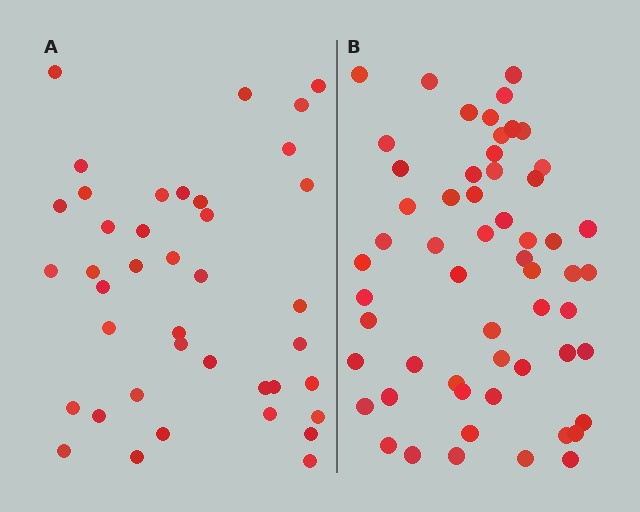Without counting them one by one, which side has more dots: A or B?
Region B (the right region) has more dots.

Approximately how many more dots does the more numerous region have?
Region B has approximately 15 more dots than region A.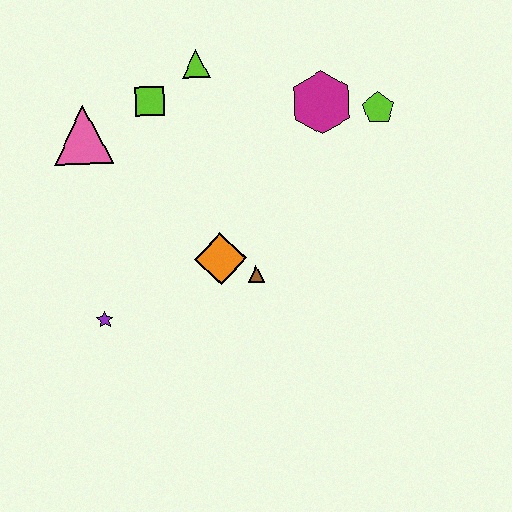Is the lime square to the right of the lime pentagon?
No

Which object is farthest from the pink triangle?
The lime pentagon is farthest from the pink triangle.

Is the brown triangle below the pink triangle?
Yes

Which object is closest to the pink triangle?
The lime square is closest to the pink triangle.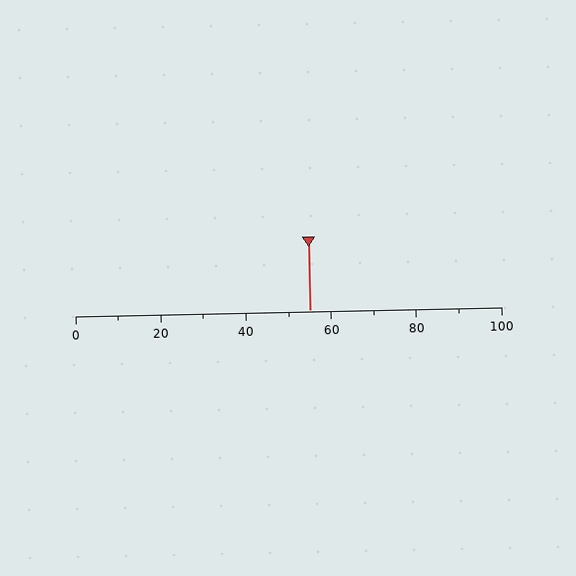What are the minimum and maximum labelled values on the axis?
The axis runs from 0 to 100.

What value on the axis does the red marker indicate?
The marker indicates approximately 55.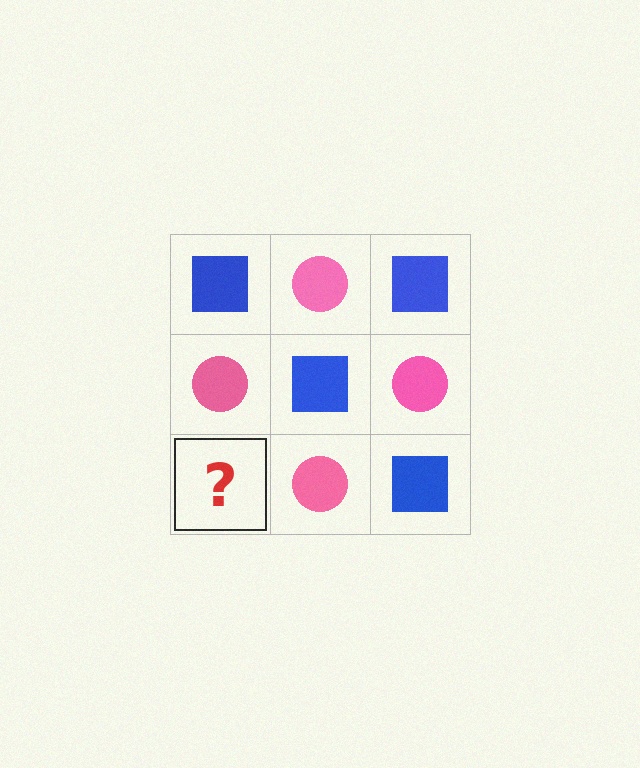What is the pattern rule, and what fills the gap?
The rule is that it alternates blue square and pink circle in a checkerboard pattern. The gap should be filled with a blue square.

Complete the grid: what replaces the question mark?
The question mark should be replaced with a blue square.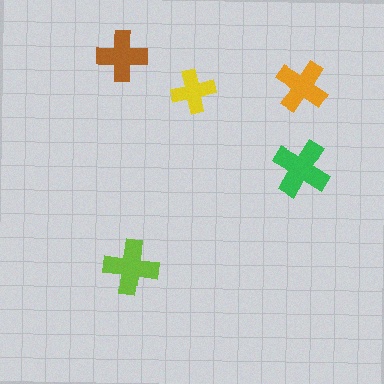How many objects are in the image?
There are 5 objects in the image.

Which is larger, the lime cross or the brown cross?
The lime one.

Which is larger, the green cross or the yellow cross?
The green one.